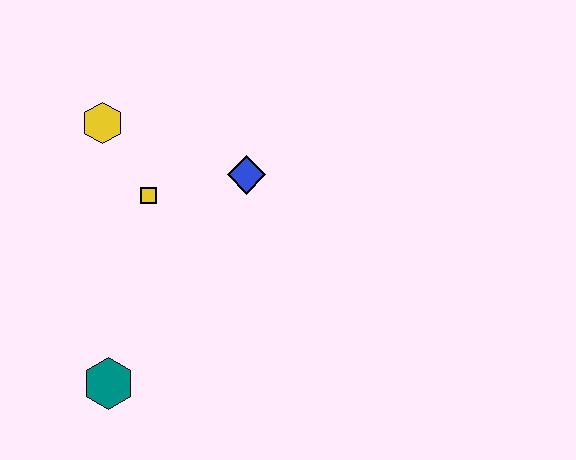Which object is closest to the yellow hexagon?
The yellow square is closest to the yellow hexagon.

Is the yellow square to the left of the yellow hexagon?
No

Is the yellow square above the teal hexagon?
Yes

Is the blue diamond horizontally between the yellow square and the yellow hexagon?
No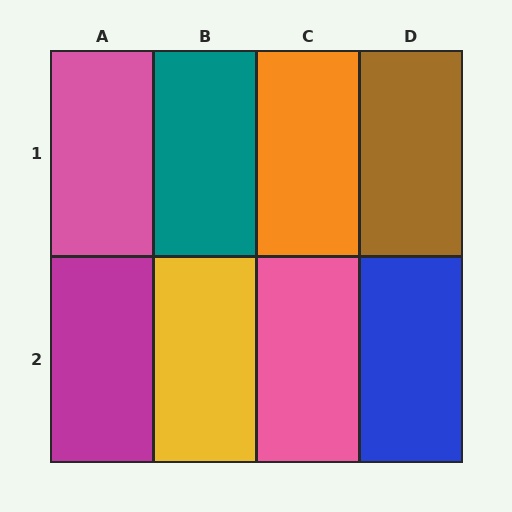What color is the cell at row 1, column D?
Brown.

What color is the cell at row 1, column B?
Teal.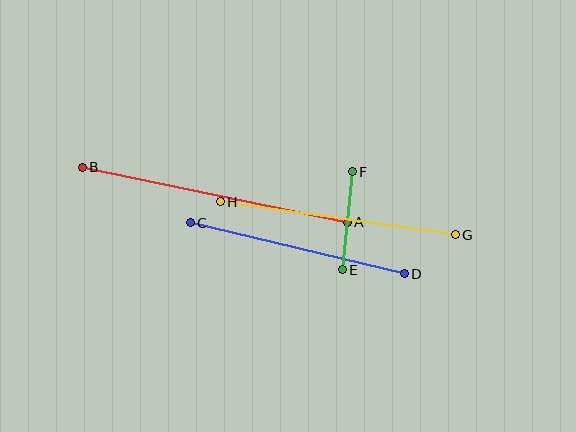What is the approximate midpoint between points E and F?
The midpoint is at approximately (347, 221) pixels.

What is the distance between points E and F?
The distance is approximately 99 pixels.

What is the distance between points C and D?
The distance is approximately 220 pixels.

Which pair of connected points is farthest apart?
Points A and B are farthest apart.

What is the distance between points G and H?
The distance is approximately 237 pixels.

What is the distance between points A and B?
The distance is approximately 271 pixels.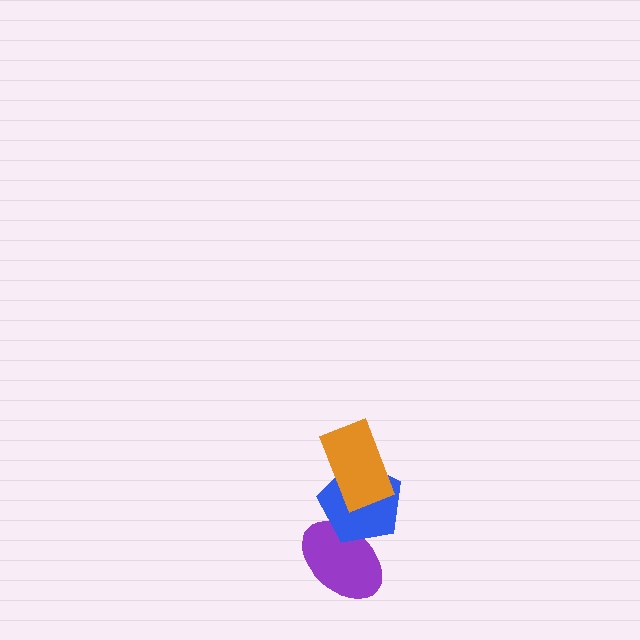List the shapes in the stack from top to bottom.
From top to bottom: the orange rectangle, the blue pentagon, the purple ellipse.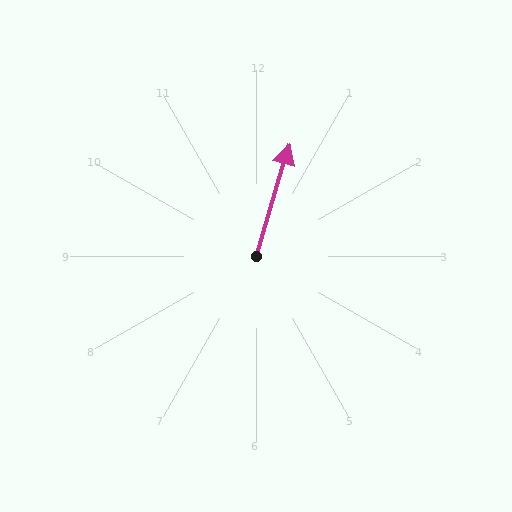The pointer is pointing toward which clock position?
Roughly 1 o'clock.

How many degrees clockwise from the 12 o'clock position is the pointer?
Approximately 17 degrees.